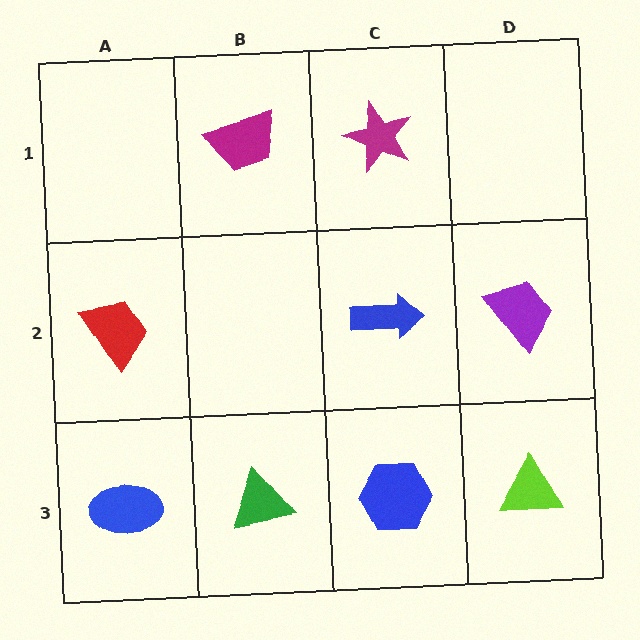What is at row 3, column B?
A green triangle.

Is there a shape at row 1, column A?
No, that cell is empty.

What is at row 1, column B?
A magenta trapezoid.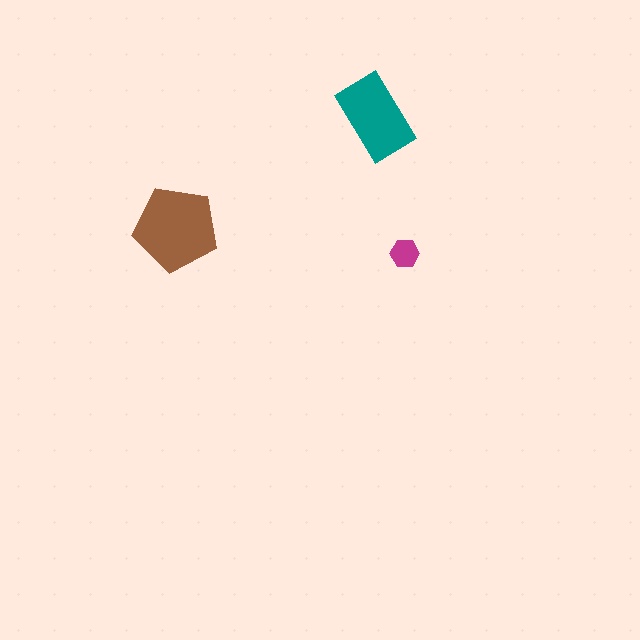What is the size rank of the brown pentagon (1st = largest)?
1st.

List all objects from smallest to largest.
The magenta hexagon, the teal rectangle, the brown pentagon.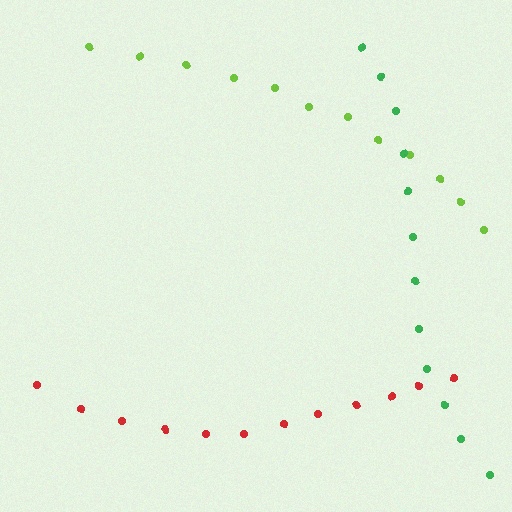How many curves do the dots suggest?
There are 3 distinct paths.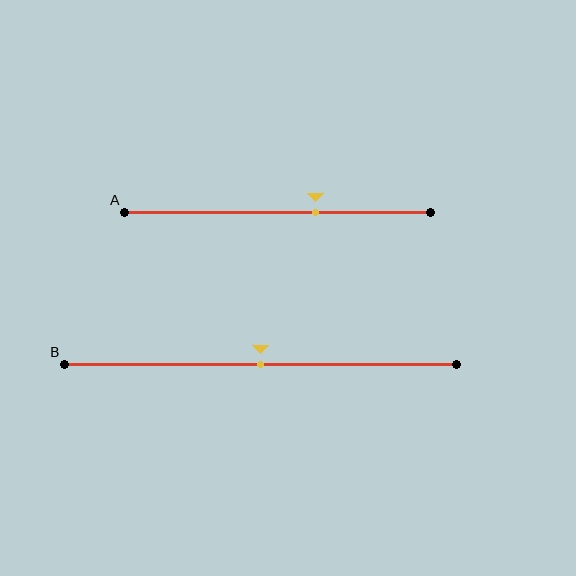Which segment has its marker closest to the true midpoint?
Segment B has its marker closest to the true midpoint.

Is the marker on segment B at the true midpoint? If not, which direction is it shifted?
Yes, the marker on segment B is at the true midpoint.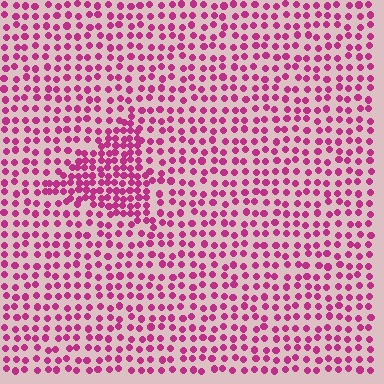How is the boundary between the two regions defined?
The boundary is defined by a change in element density (approximately 1.9x ratio). All elements are the same color, size, and shape.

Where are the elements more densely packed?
The elements are more densely packed inside the triangle boundary.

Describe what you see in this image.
The image contains small magenta elements arranged at two different densities. A triangle-shaped region is visible where the elements are more densely packed than the surrounding area.